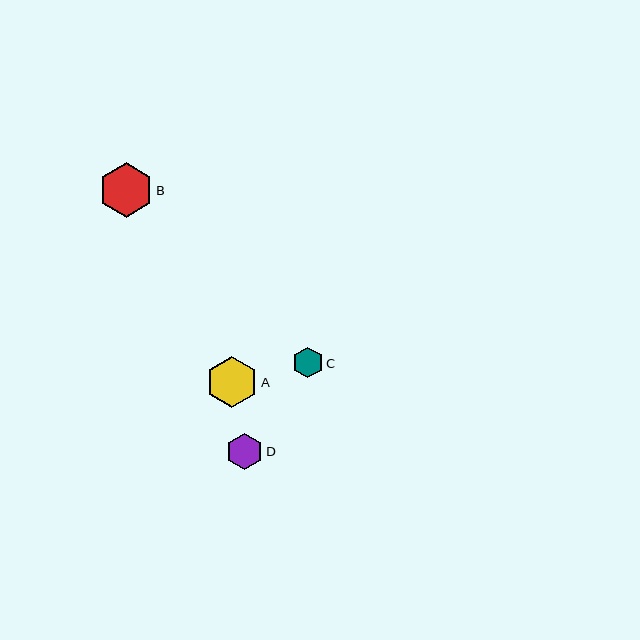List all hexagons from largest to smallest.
From largest to smallest: B, A, D, C.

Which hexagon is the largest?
Hexagon B is the largest with a size of approximately 54 pixels.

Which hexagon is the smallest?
Hexagon C is the smallest with a size of approximately 31 pixels.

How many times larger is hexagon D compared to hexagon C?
Hexagon D is approximately 1.2 times the size of hexagon C.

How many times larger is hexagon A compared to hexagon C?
Hexagon A is approximately 1.7 times the size of hexagon C.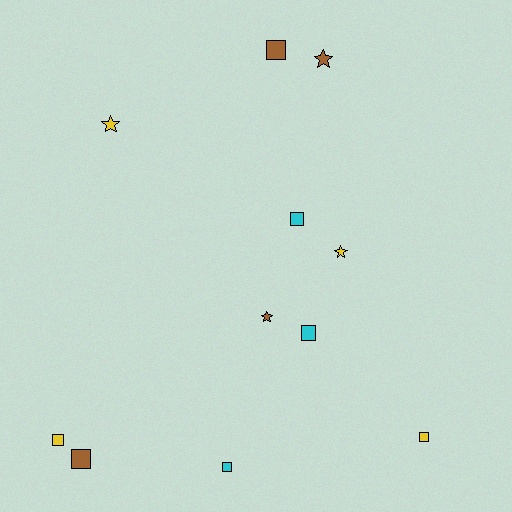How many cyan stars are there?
There are no cyan stars.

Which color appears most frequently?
Brown, with 4 objects.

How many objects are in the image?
There are 11 objects.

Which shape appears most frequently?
Square, with 7 objects.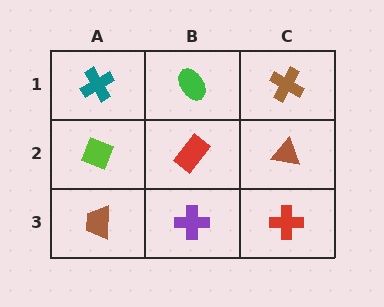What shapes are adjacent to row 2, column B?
A green ellipse (row 1, column B), a purple cross (row 3, column B), a lime diamond (row 2, column A), a brown triangle (row 2, column C).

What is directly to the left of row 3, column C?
A purple cross.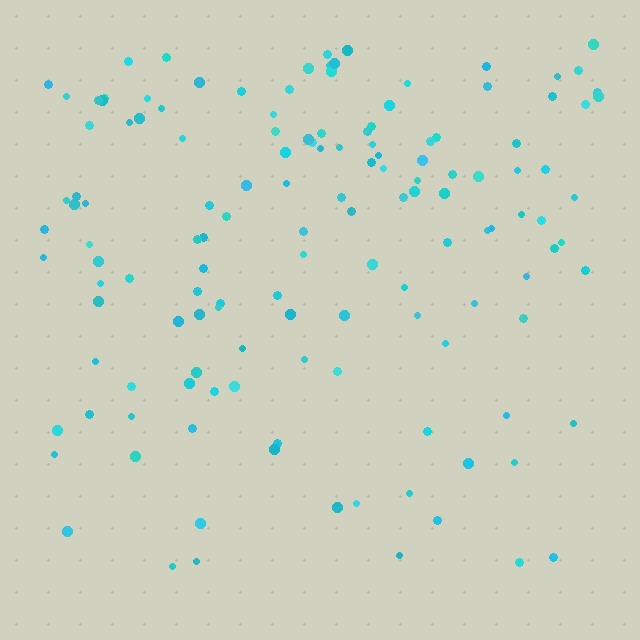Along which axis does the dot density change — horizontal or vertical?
Vertical.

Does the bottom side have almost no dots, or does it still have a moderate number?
Still a moderate number, just noticeably fewer than the top.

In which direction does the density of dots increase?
From bottom to top, with the top side densest.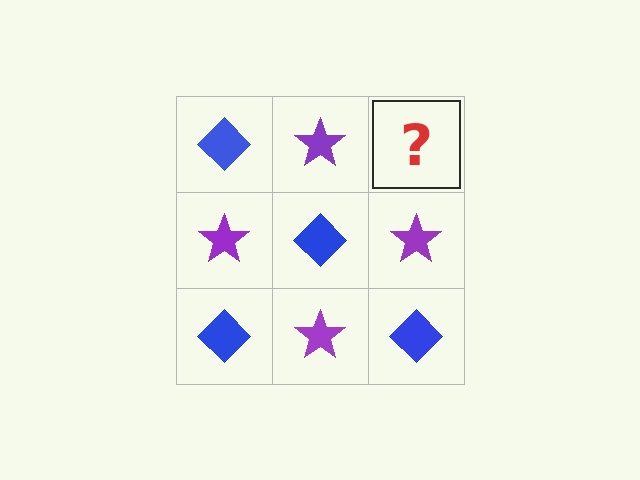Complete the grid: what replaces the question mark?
The question mark should be replaced with a blue diamond.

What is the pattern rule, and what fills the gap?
The rule is that it alternates blue diamond and purple star in a checkerboard pattern. The gap should be filled with a blue diamond.